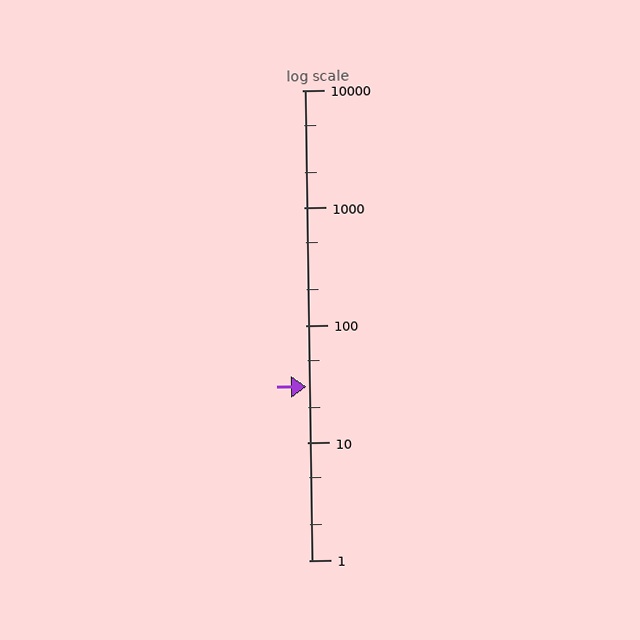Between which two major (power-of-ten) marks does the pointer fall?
The pointer is between 10 and 100.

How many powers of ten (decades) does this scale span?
The scale spans 4 decades, from 1 to 10000.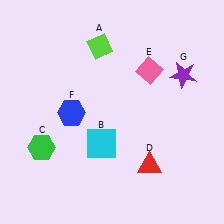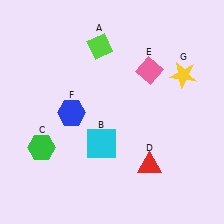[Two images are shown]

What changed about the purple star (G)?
In Image 1, G is purple. In Image 2, it changed to yellow.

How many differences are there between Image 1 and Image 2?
There is 1 difference between the two images.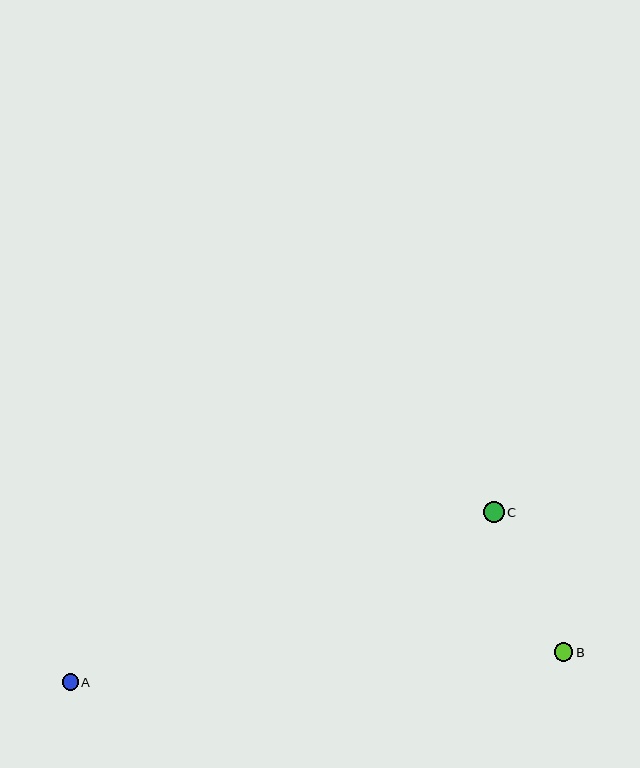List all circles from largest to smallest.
From largest to smallest: C, B, A.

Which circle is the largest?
Circle C is the largest with a size of approximately 21 pixels.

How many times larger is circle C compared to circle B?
Circle C is approximately 1.1 times the size of circle B.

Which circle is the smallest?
Circle A is the smallest with a size of approximately 16 pixels.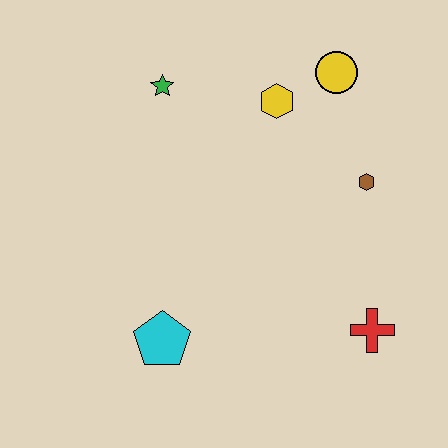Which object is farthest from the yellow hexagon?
The cyan pentagon is farthest from the yellow hexagon.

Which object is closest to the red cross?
The brown hexagon is closest to the red cross.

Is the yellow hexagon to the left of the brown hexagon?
Yes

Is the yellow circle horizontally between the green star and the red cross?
Yes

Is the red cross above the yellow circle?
No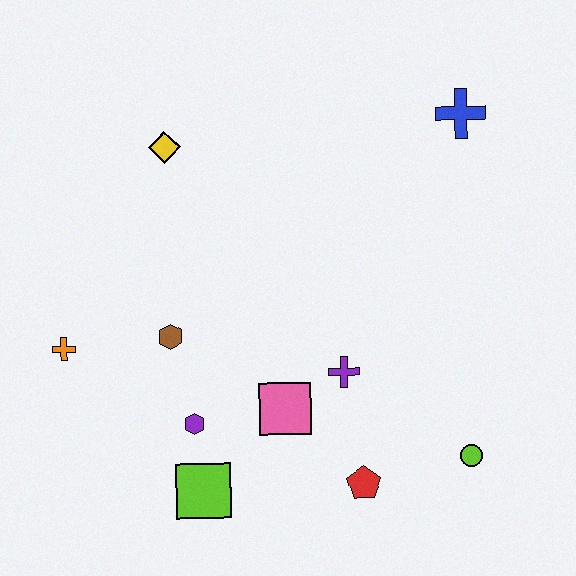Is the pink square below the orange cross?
Yes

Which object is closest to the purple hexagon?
The lime square is closest to the purple hexagon.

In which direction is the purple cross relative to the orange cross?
The purple cross is to the right of the orange cross.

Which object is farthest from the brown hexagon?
The blue cross is farthest from the brown hexagon.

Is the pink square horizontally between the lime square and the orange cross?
No